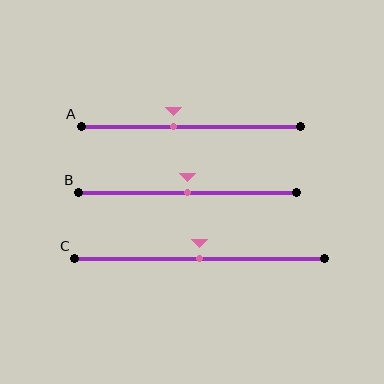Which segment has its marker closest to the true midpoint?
Segment B has its marker closest to the true midpoint.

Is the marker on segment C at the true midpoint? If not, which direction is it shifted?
Yes, the marker on segment C is at the true midpoint.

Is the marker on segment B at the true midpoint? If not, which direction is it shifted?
Yes, the marker on segment B is at the true midpoint.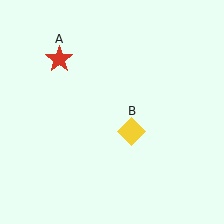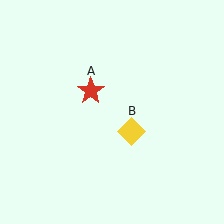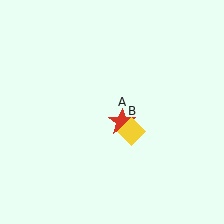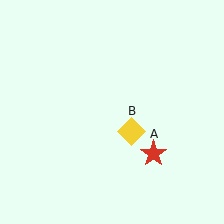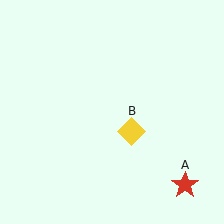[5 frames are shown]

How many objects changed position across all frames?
1 object changed position: red star (object A).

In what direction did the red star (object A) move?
The red star (object A) moved down and to the right.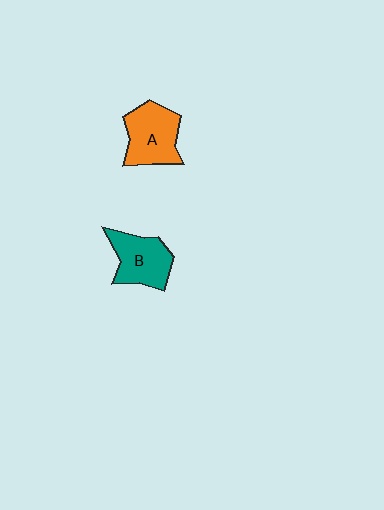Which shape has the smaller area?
Shape B (teal).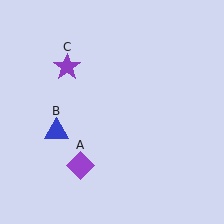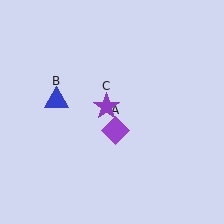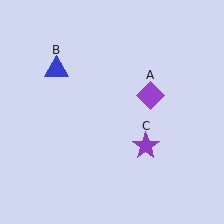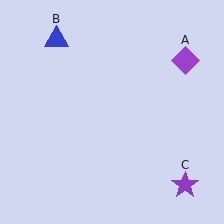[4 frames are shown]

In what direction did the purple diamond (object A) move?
The purple diamond (object A) moved up and to the right.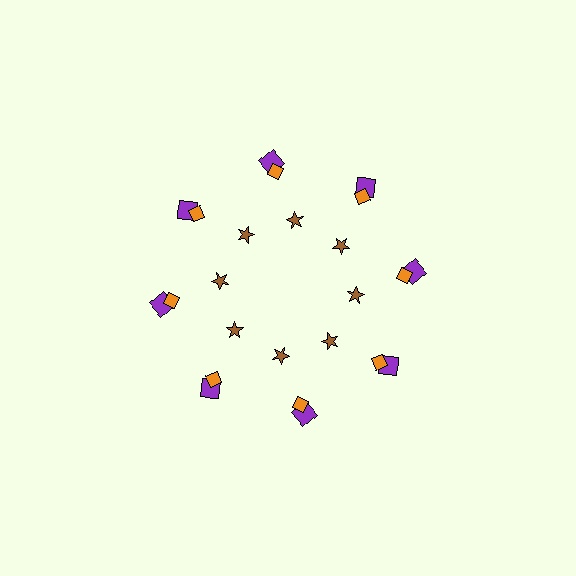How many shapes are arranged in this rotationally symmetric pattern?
There are 24 shapes, arranged in 8 groups of 3.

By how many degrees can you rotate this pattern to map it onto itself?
The pattern maps onto itself every 45 degrees of rotation.